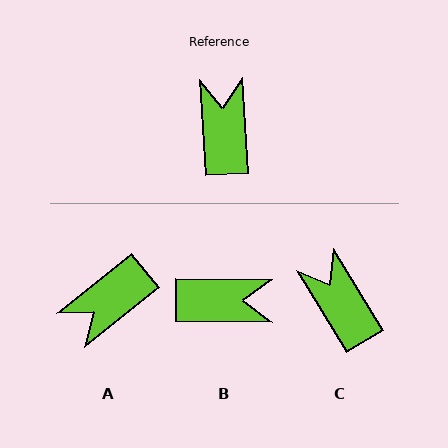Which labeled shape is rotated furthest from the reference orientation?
A, about 126 degrees away.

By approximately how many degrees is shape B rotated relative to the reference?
Approximately 94 degrees clockwise.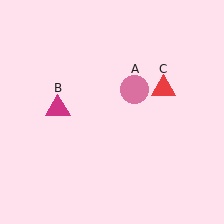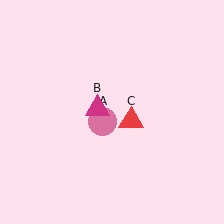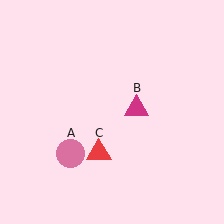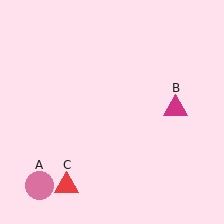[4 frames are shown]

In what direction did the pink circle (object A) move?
The pink circle (object A) moved down and to the left.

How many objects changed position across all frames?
3 objects changed position: pink circle (object A), magenta triangle (object B), red triangle (object C).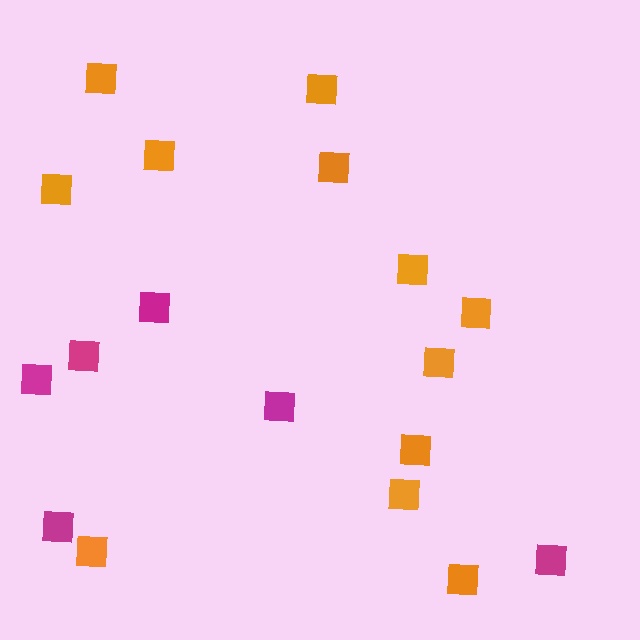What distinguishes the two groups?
There are 2 groups: one group of magenta squares (6) and one group of orange squares (12).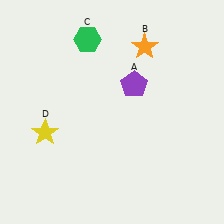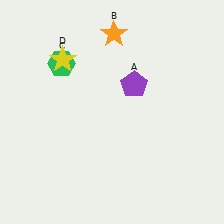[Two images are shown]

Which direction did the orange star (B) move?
The orange star (B) moved left.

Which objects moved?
The objects that moved are: the orange star (B), the green hexagon (C), the yellow star (D).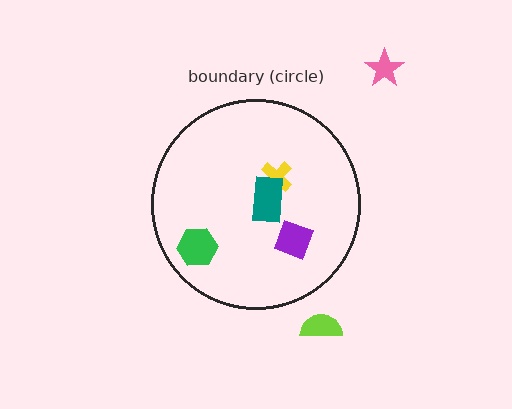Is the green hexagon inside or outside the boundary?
Inside.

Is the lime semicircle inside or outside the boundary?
Outside.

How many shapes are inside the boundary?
4 inside, 2 outside.